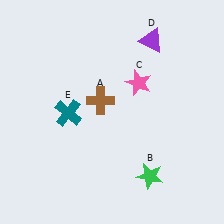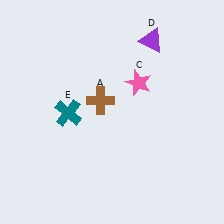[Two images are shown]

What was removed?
The green star (B) was removed in Image 2.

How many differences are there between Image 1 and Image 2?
There is 1 difference between the two images.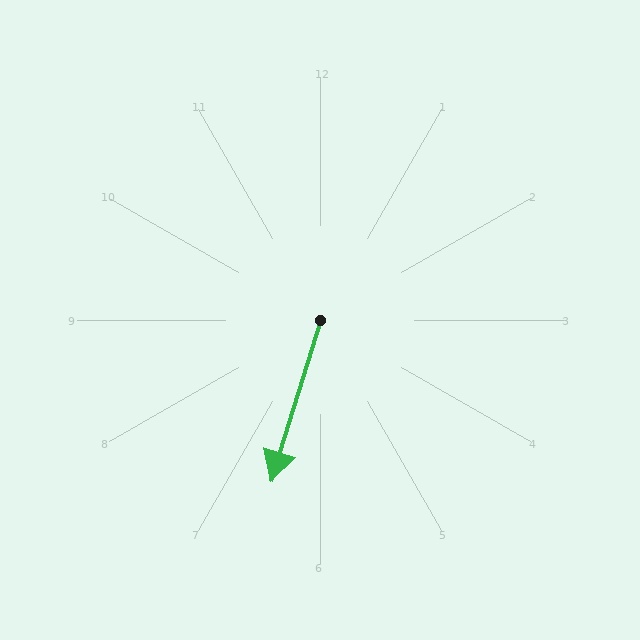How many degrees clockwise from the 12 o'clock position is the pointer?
Approximately 197 degrees.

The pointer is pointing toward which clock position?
Roughly 7 o'clock.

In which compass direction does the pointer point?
South.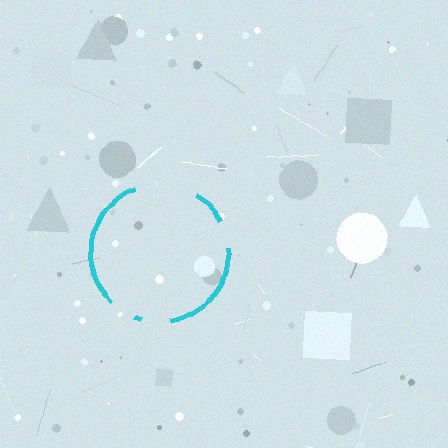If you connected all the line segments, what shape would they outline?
They would outline a circle.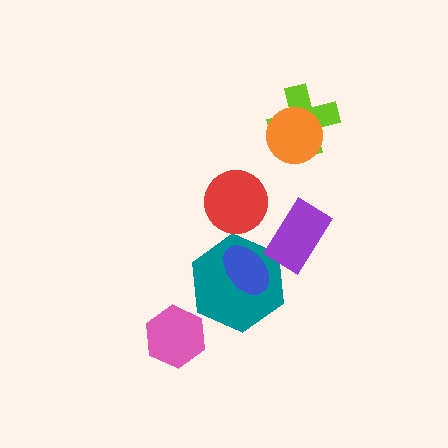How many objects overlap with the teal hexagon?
1 object overlaps with the teal hexagon.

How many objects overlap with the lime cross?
1 object overlaps with the lime cross.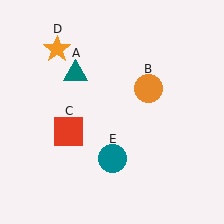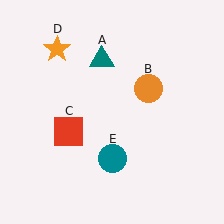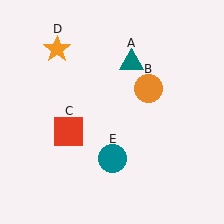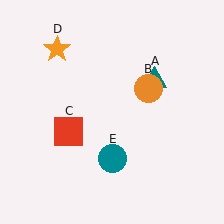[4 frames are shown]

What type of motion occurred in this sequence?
The teal triangle (object A) rotated clockwise around the center of the scene.